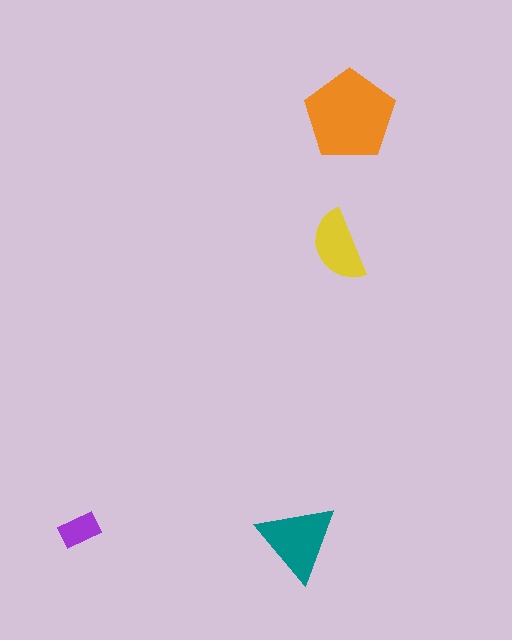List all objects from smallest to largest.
The purple rectangle, the yellow semicircle, the teal triangle, the orange pentagon.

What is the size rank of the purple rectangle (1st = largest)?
4th.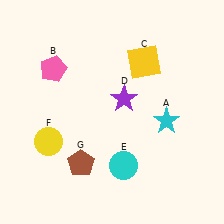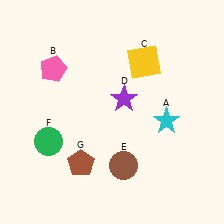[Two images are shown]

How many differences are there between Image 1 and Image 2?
There are 2 differences between the two images.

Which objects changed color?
E changed from cyan to brown. F changed from yellow to green.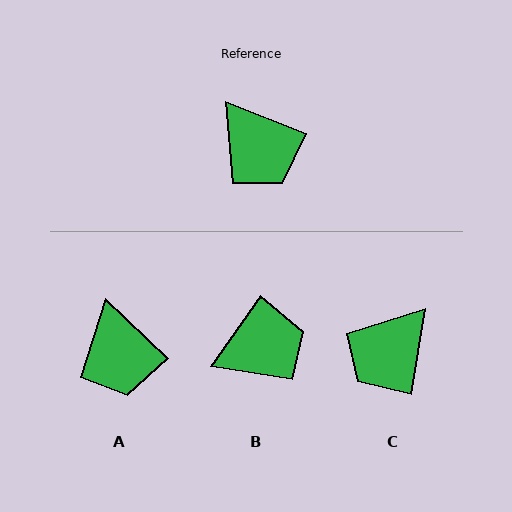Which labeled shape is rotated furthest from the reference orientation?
C, about 77 degrees away.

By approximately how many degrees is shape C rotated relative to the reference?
Approximately 77 degrees clockwise.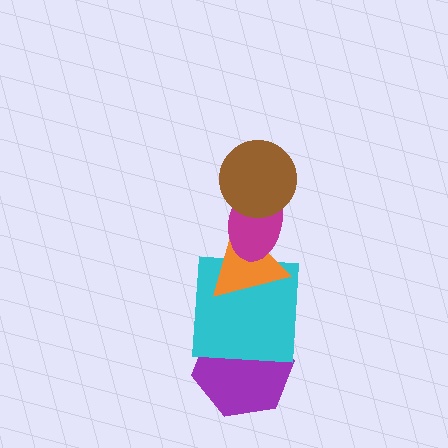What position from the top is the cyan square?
The cyan square is 4th from the top.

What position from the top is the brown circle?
The brown circle is 1st from the top.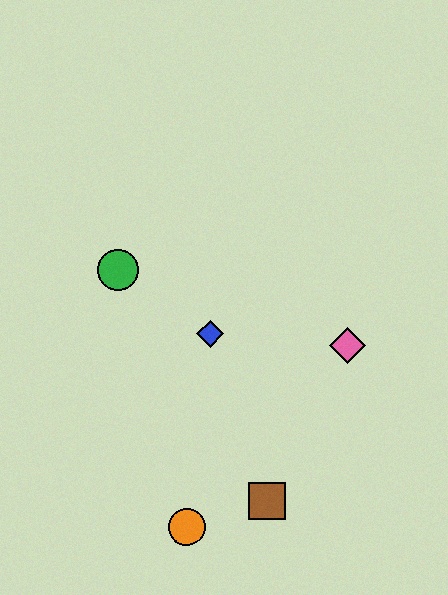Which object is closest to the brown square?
The orange circle is closest to the brown square.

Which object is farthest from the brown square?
The green circle is farthest from the brown square.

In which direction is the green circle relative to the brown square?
The green circle is above the brown square.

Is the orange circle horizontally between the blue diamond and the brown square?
No